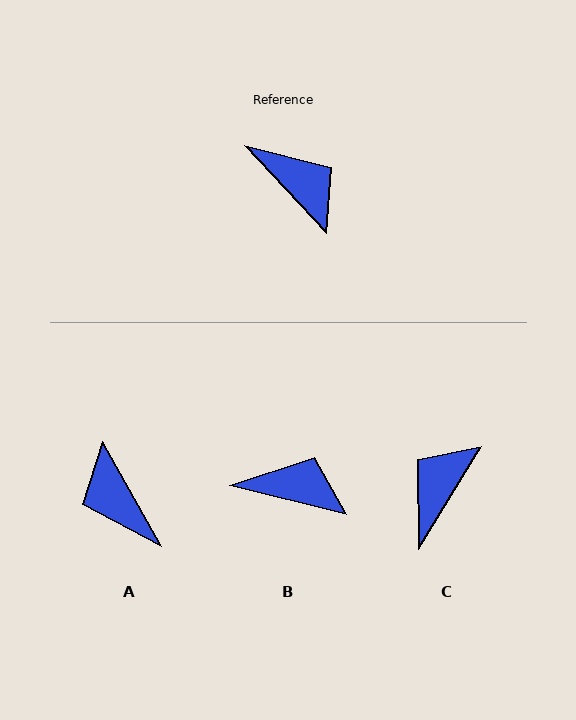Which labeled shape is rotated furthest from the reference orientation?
A, about 166 degrees away.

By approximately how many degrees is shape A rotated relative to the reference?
Approximately 166 degrees counter-clockwise.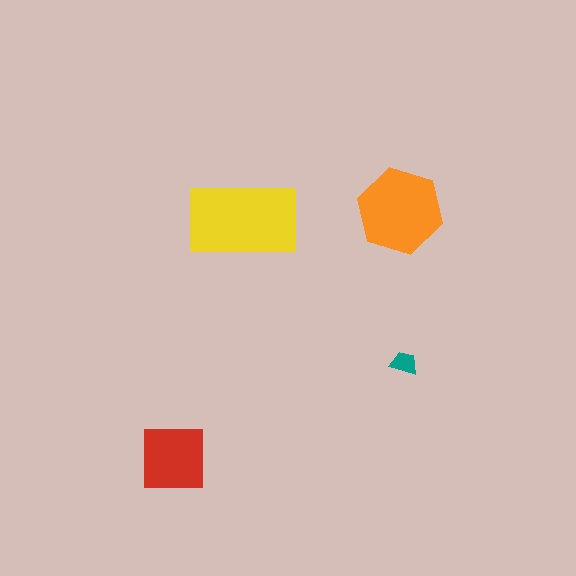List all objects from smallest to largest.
The teal trapezoid, the red square, the orange hexagon, the yellow rectangle.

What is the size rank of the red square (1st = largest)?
3rd.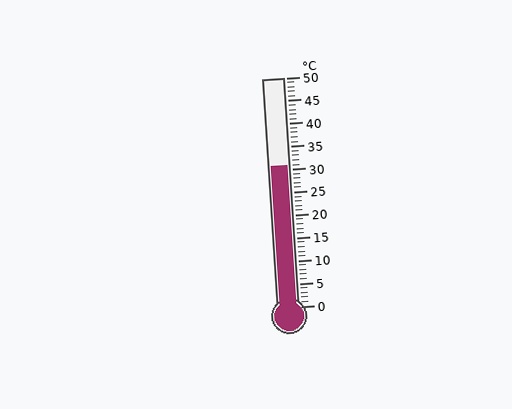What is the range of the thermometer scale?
The thermometer scale ranges from 0°C to 50°C.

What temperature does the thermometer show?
The thermometer shows approximately 31°C.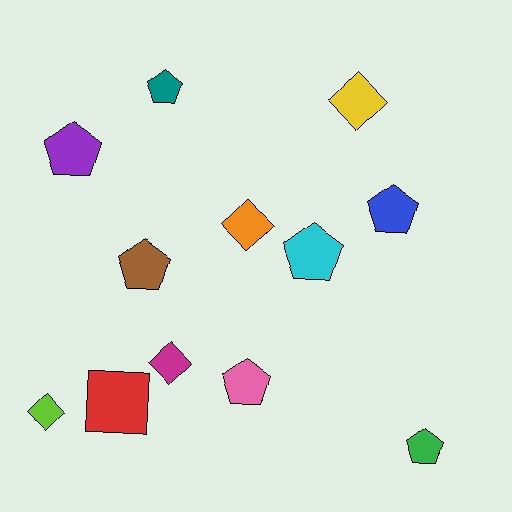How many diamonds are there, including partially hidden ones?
There are 4 diamonds.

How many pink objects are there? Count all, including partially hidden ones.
There is 1 pink object.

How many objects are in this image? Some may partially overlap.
There are 12 objects.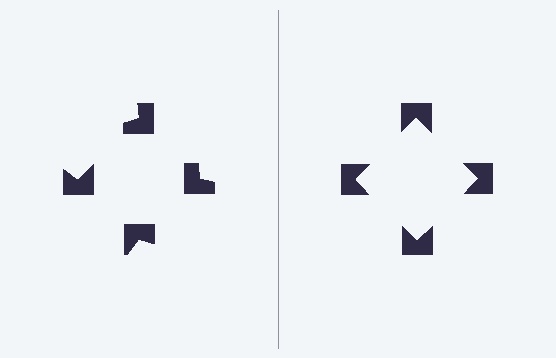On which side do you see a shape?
An illusory square appears on the right side. On the left side the wedge cuts are rotated, so no coherent shape forms.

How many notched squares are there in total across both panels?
8 — 4 on each side.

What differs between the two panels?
The notched squares are positioned identically on both sides; only the wedge orientations differ. On the right they align to a square; on the left they are misaligned.